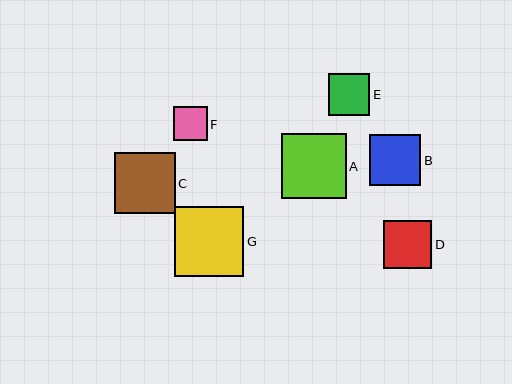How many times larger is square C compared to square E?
Square C is approximately 1.5 times the size of square E.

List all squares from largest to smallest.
From largest to smallest: G, A, C, B, D, E, F.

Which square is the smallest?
Square F is the smallest with a size of approximately 34 pixels.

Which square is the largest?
Square G is the largest with a size of approximately 69 pixels.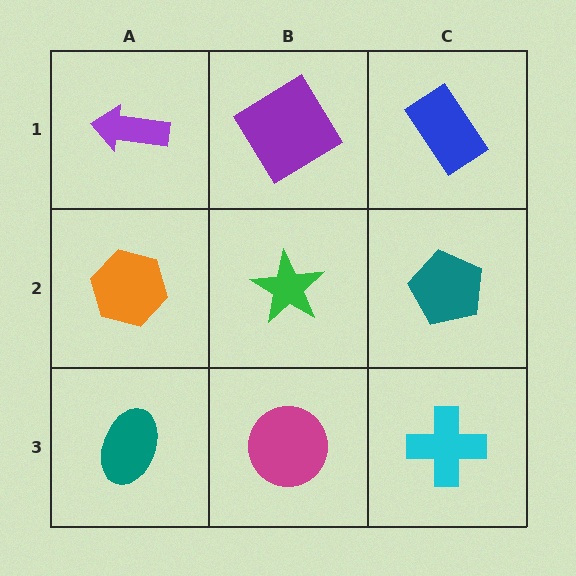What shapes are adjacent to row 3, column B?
A green star (row 2, column B), a teal ellipse (row 3, column A), a cyan cross (row 3, column C).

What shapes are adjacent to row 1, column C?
A teal pentagon (row 2, column C), a purple diamond (row 1, column B).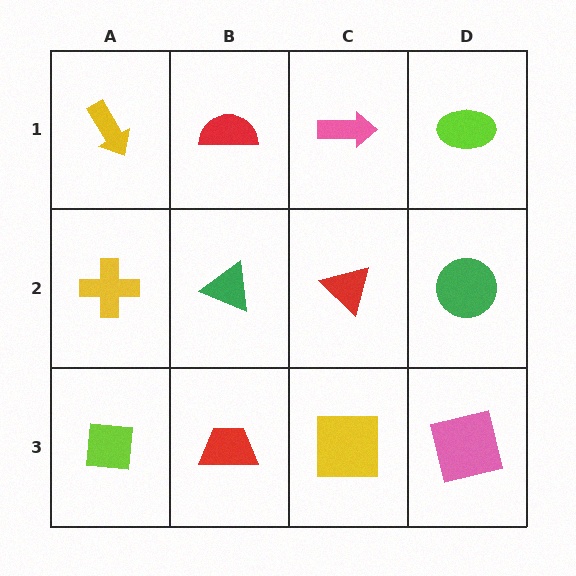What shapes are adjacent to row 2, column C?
A pink arrow (row 1, column C), a yellow square (row 3, column C), a green triangle (row 2, column B), a green circle (row 2, column D).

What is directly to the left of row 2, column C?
A green triangle.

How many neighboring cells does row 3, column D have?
2.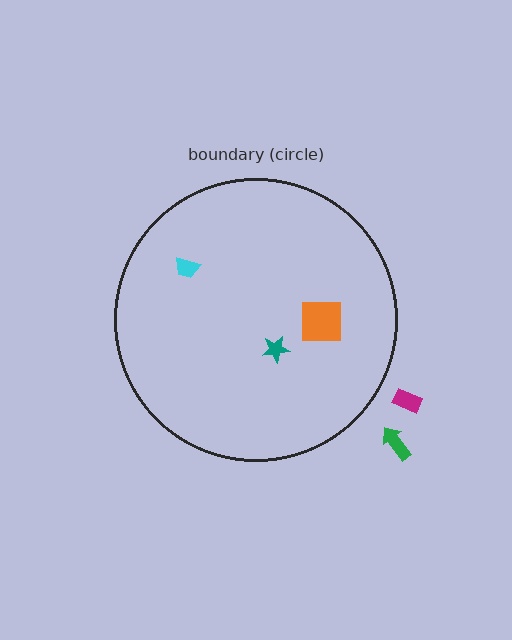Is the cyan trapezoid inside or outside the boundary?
Inside.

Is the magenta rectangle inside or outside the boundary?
Outside.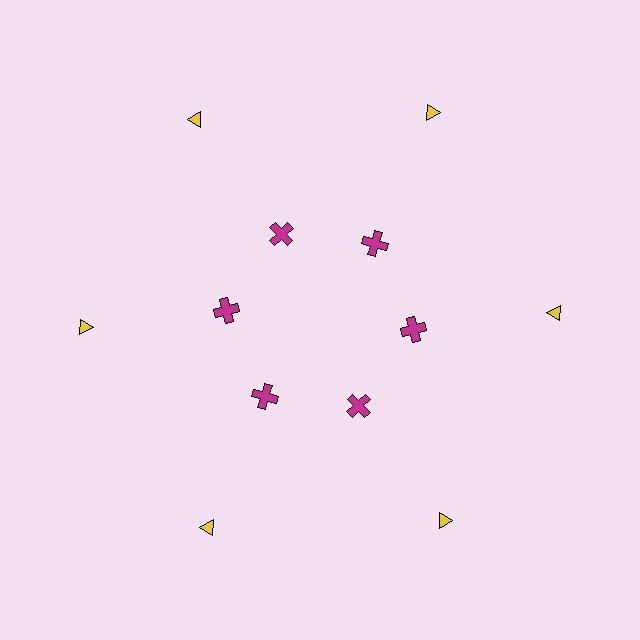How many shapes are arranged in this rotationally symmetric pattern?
There are 12 shapes, arranged in 6 groups of 2.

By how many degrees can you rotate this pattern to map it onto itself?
The pattern maps onto itself every 60 degrees of rotation.